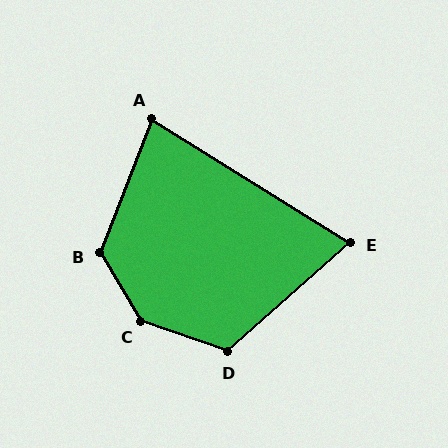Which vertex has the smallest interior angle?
E, at approximately 73 degrees.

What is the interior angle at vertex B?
Approximately 128 degrees (obtuse).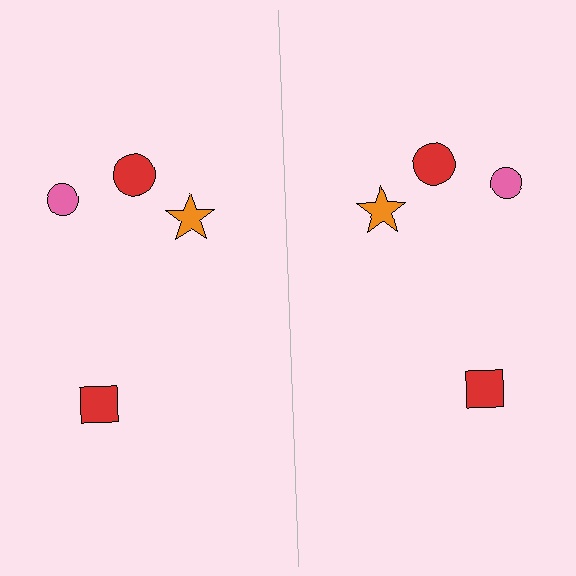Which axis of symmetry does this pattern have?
The pattern has a vertical axis of symmetry running through the center of the image.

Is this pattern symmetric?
Yes, this pattern has bilateral (reflection) symmetry.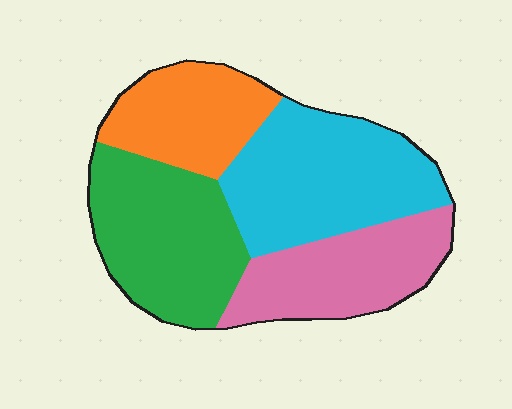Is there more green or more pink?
Green.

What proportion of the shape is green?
Green covers around 30% of the shape.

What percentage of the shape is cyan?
Cyan takes up about one third (1/3) of the shape.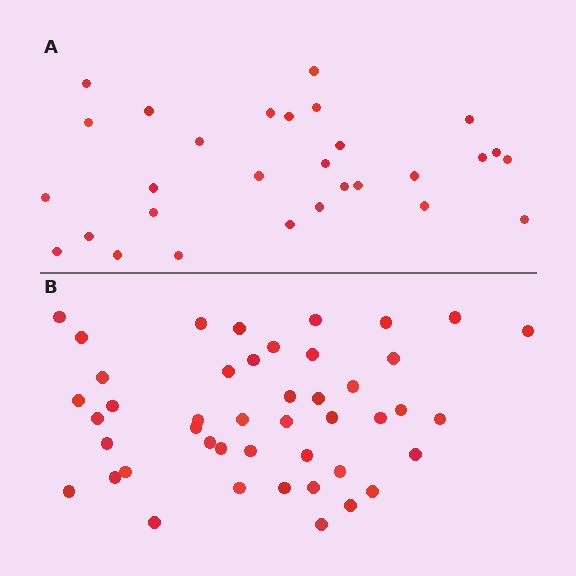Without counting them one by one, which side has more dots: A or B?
Region B (the bottom region) has more dots.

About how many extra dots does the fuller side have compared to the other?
Region B has approximately 15 more dots than region A.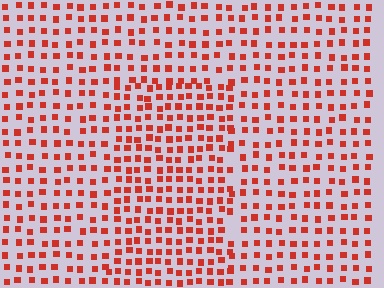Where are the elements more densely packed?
The elements are more densely packed inside the rectangle boundary.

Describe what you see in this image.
The image contains small red elements arranged at two different densities. A rectangle-shaped region is visible where the elements are more densely packed than the surrounding area.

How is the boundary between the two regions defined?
The boundary is defined by a change in element density (approximately 1.5x ratio). All elements are the same color, size, and shape.